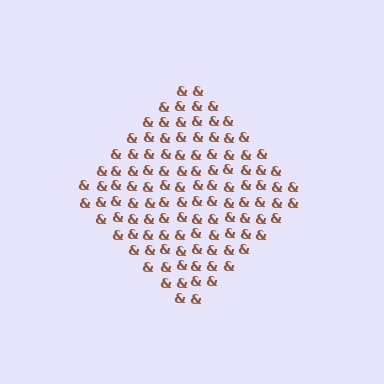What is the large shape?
The large shape is a diamond.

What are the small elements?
The small elements are ampersands.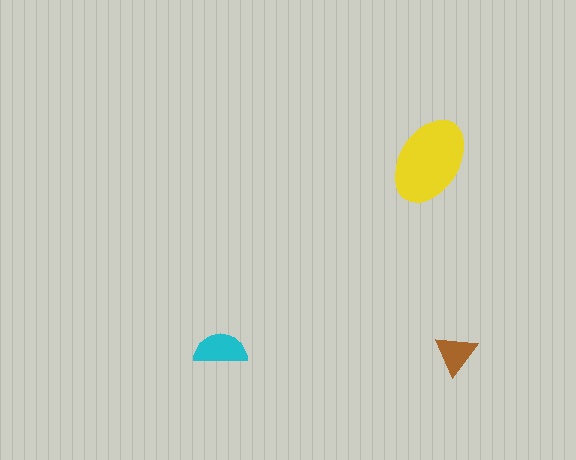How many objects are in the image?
There are 3 objects in the image.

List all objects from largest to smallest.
The yellow ellipse, the cyan semicircle, the brown triangle.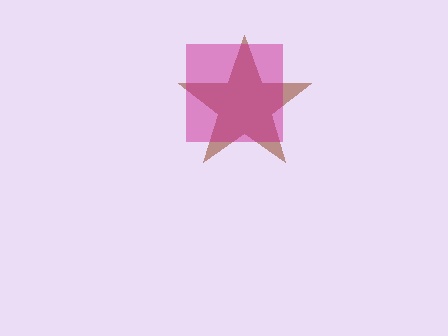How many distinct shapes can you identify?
There are 2 distinct shapes: a brown star, a magenta square.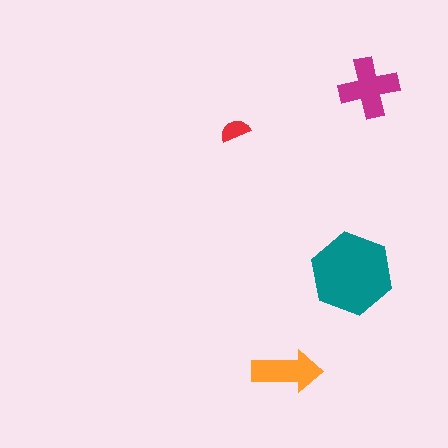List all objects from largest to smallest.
The teal hexagon, the magenta cross, the orange arrow, the red semicircle.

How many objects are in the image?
There are 4 objects in the image.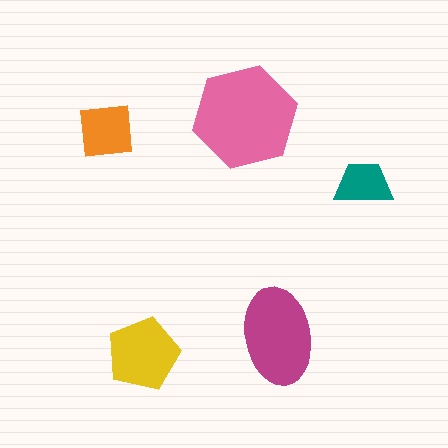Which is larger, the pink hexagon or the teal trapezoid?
The pink hexagon.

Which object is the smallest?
The teal trapezoid.